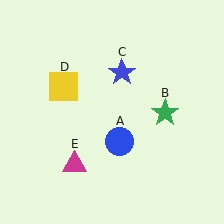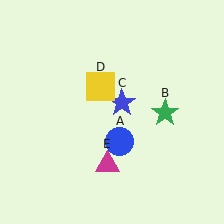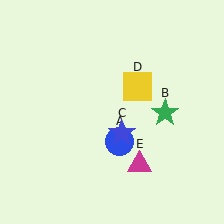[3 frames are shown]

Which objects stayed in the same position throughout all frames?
Blue circle (object A) and green star (object B) remained stationary.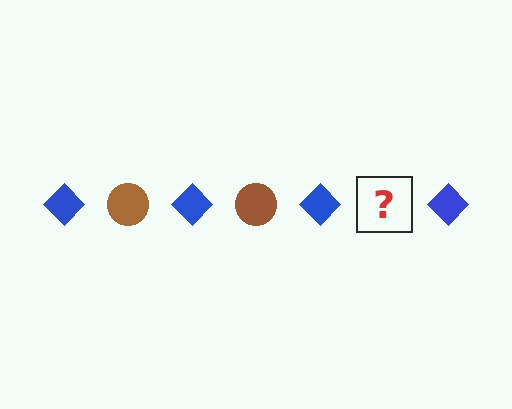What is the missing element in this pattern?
The missing element is a brown circle.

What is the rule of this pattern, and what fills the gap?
The rule is that the pattern alternates between blue diamond and brown circle. The gap should be filled with a brown circle.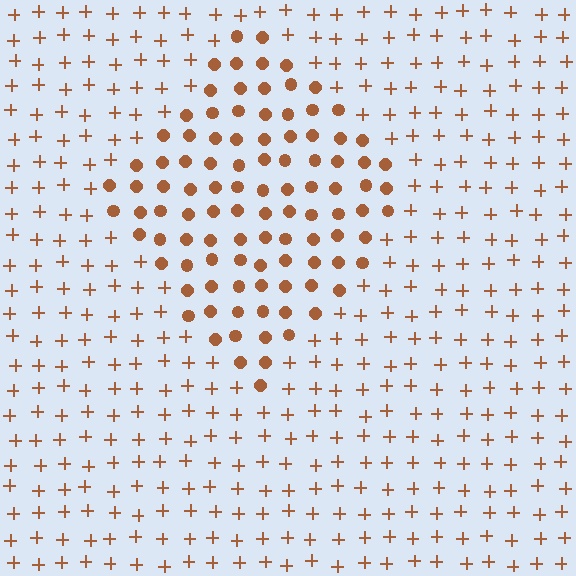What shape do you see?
I see a diamond.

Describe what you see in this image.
The image is filled with small brown elements arranged in a uniform grid. A diamond-shaped region contains circles, while the surrounding area contains plus signs. The boundary is defined purely by the change in element shape.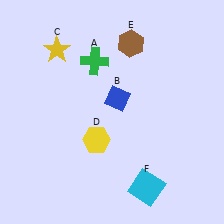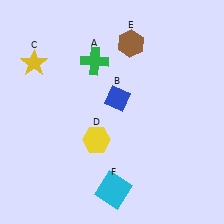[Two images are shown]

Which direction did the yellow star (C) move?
The yellow star (C) moved left.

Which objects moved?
The objects that moved are: the yellow star (C), the cyan square (F).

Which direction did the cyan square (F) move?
The cyan square (F) moved left.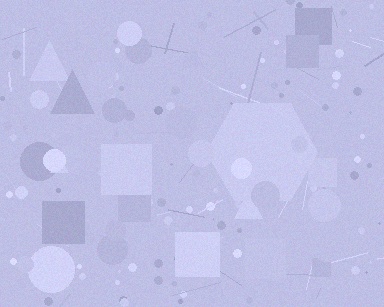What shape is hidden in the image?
A hexagon is hidden in the image.